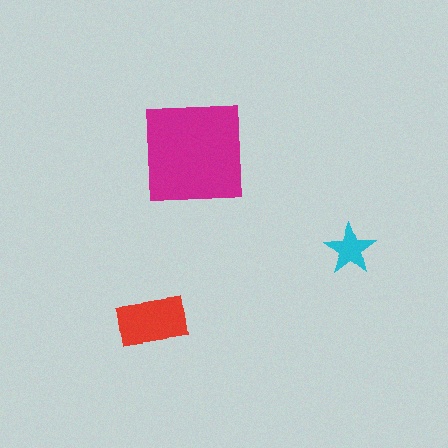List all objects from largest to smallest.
The magenta square, the red rectangle, the cyan star.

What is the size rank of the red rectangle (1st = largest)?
2nd.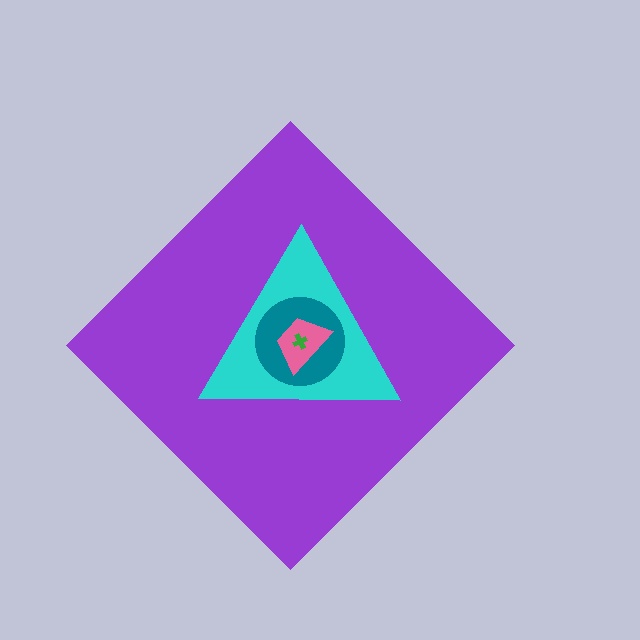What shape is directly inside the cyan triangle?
The teal circle.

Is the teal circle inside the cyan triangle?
Yes.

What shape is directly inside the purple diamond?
The cyan triangle.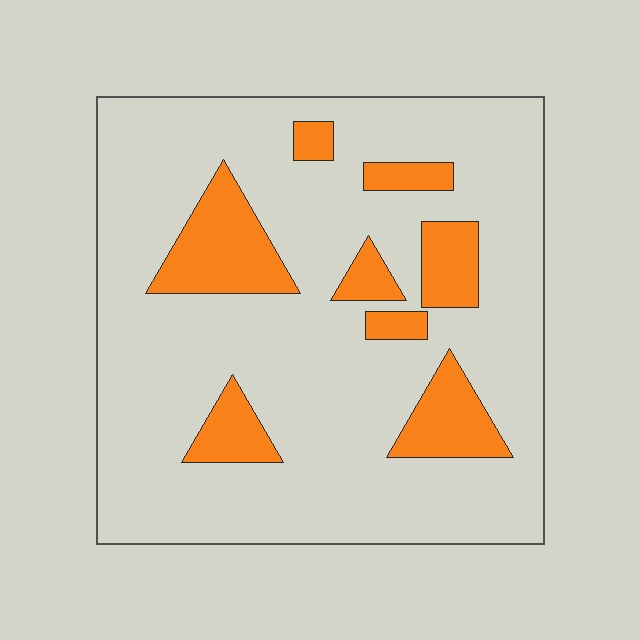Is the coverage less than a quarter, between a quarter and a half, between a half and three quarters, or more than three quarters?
Less than a quarter.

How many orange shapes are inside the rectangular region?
8.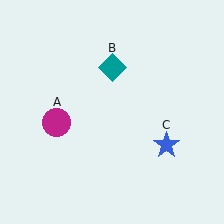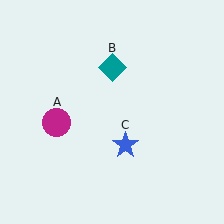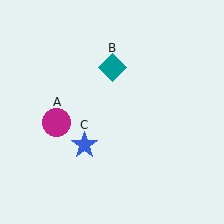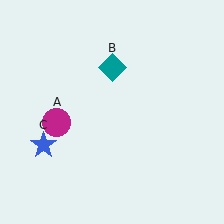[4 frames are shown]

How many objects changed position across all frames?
1 object changed position: blue star (object C).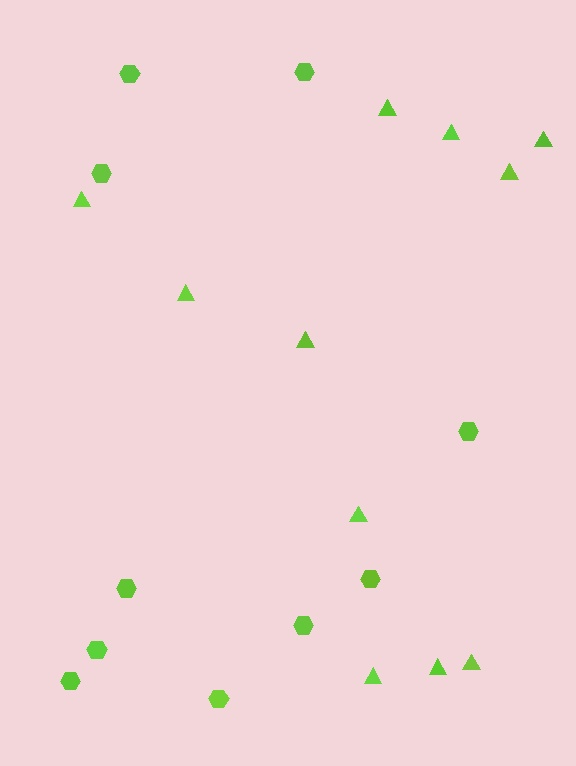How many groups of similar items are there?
There are 2 groups: one group of hexagons (10) and one group of triangles (11).